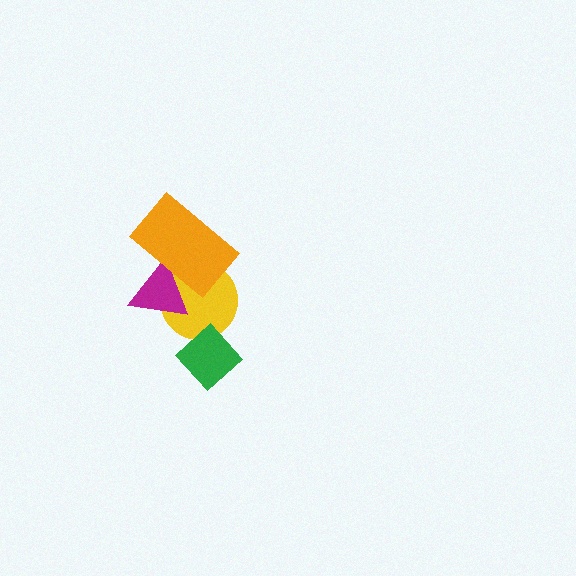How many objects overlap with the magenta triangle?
2 objects overlap with the magenta triangle.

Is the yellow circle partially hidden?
Yes, it is partially covered by another shape.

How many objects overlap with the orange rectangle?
2 objects overlap with the orange rectangle.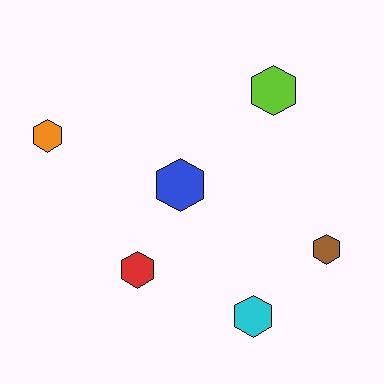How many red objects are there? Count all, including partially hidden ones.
There is 1 red object.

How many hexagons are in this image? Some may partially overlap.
There are 6 hexagons.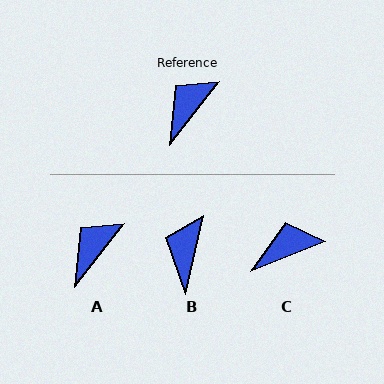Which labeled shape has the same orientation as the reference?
A.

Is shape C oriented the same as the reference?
No, it is off by about 30 degrees.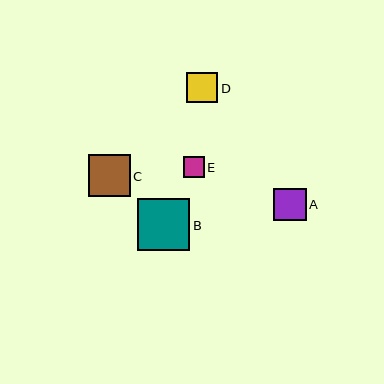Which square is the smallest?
Square E is the smallest with a size of approximately 21 pixels.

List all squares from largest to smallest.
From largest to smallest: B, C, A, D, E.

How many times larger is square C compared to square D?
Square C is approximately 1.4 times the size of square D.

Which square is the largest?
Square B is the largest with a size of approximately 52 pixels.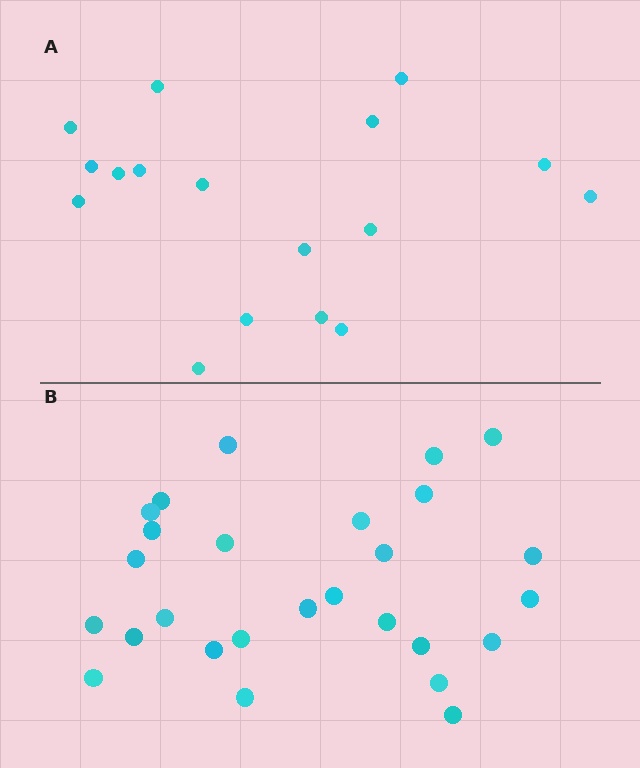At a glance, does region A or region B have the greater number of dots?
Region B (the bottom region) has more dots.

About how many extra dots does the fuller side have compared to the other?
Region B has roughly 10 or so more dots than region A.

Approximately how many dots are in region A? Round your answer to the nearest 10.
About 20 dots. (The exact count is 17, which rounds to 20.)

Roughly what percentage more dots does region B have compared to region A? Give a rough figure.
About 60% more.